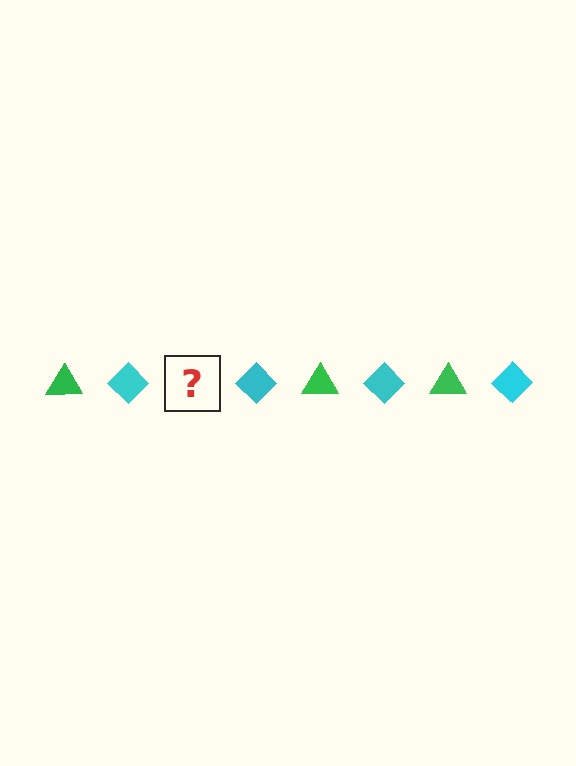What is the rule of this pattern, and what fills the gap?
The rule is that the pattern alternates between green triangle and cyan diamond. The gap should be filled with a green triangle.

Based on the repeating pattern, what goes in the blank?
The blank should be a green triangle.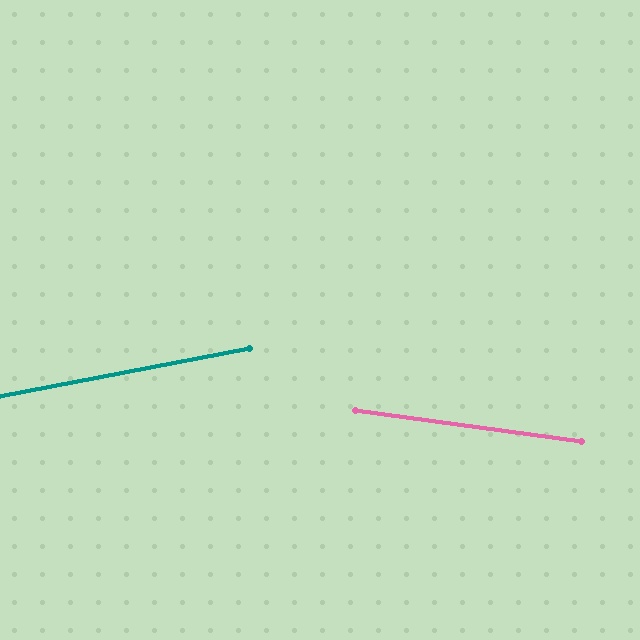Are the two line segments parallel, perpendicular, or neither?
Neither parallel nor perpendicular — they differ by about 19°.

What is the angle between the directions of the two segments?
Approximately 19 degrees.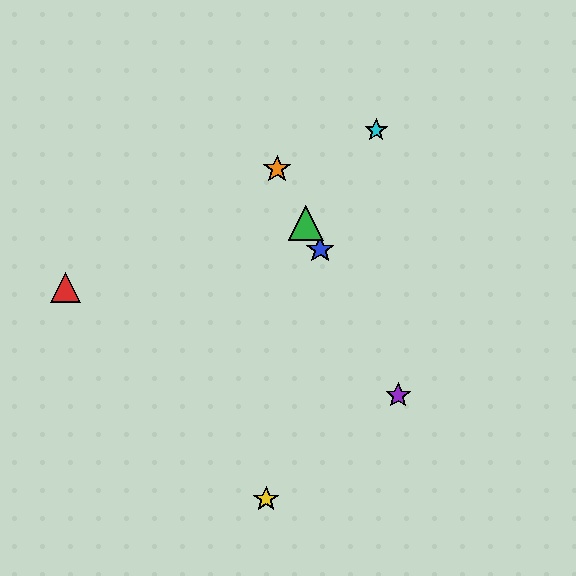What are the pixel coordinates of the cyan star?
The cyan star is at (376, 131).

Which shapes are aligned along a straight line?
The blue star, the green triangle, the purple star, the orange star are aligned along a straight line.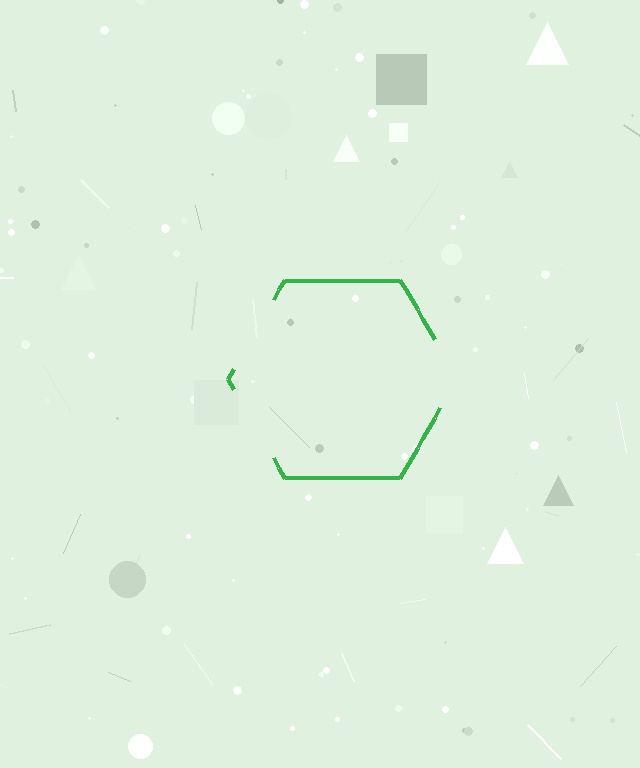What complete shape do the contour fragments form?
The contour fragments form a hexagon.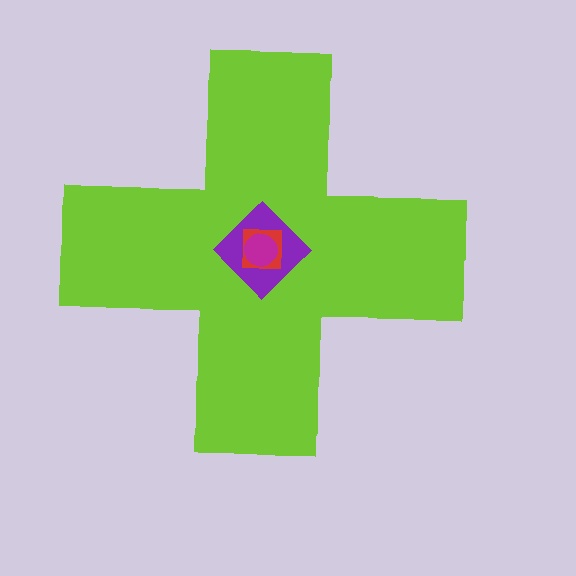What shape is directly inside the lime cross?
The purple diamond.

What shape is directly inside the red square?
The magenta circle.